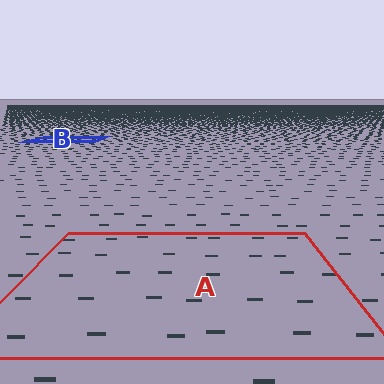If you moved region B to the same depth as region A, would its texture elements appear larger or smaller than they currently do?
They would appear larger. At a closer depth, the same texture elements are projected at a bigger on-screen size.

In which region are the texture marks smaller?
The texture marks are smaller in region B, because it is farther away.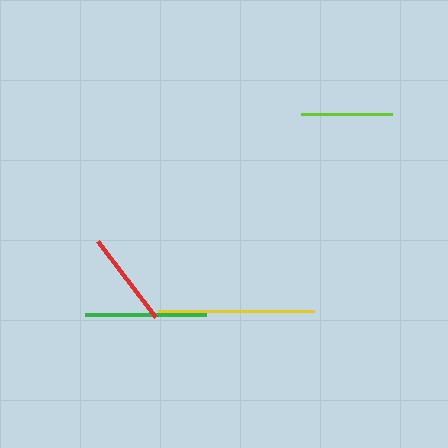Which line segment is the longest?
The yellow line is the longest at approximately 156 pixels.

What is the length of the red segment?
The red segment is approximately 96 pixels long.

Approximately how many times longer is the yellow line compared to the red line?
The yellow line is approximately 1.6 times the length of the red line.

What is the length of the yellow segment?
The yellow segment is approximately 156 pixels long.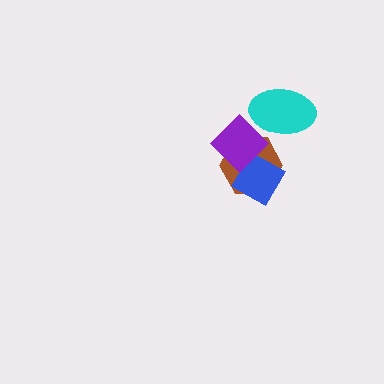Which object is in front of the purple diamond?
The cyan ellipse is in front of the purple diamond.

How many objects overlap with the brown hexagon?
2 objects overlap with the brown hexagon.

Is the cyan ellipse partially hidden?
No, no other shape covers it.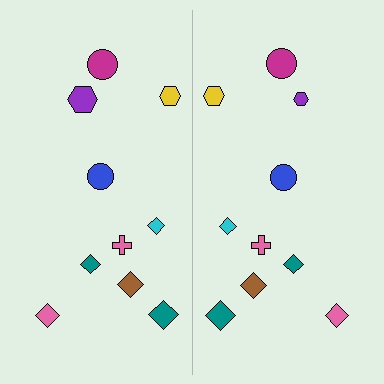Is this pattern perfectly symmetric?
No, the pattern is not perfectly symmetric. The purple hexagon on the right side has a different size than its mirror counterpart.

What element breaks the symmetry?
The purple hexagon on the right side has a different size than its mirror counterpart.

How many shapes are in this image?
There are 20 shapes in this image.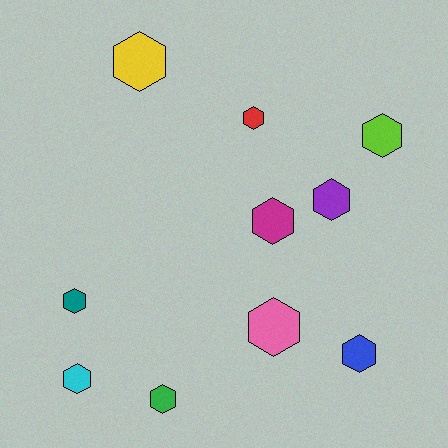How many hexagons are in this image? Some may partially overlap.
There are 10 hexagons.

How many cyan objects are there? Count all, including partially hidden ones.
There is 1 cyan object.